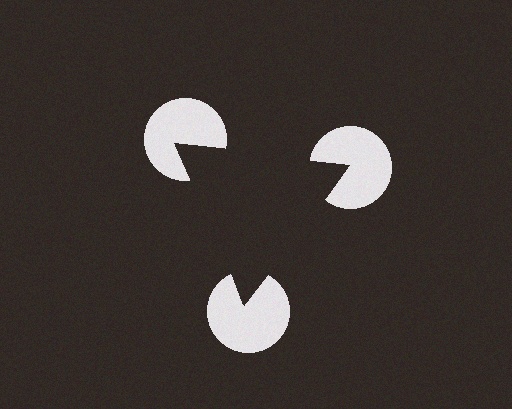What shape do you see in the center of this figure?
An illusory triangle — its edges are inferred from the aligned wedge cuts in the pac-man discs, not physically drawn.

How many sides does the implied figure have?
3 sides.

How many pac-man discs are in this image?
There are 3 — one at each vertex of the illusory triangle.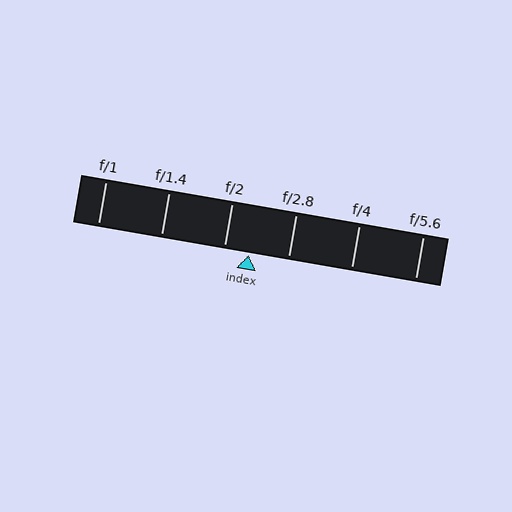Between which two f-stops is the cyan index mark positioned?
The index mark is between f/2 and f/2.8.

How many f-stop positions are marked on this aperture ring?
There are 6 f-stop positions marked.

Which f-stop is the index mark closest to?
The index mark is closest to f/2.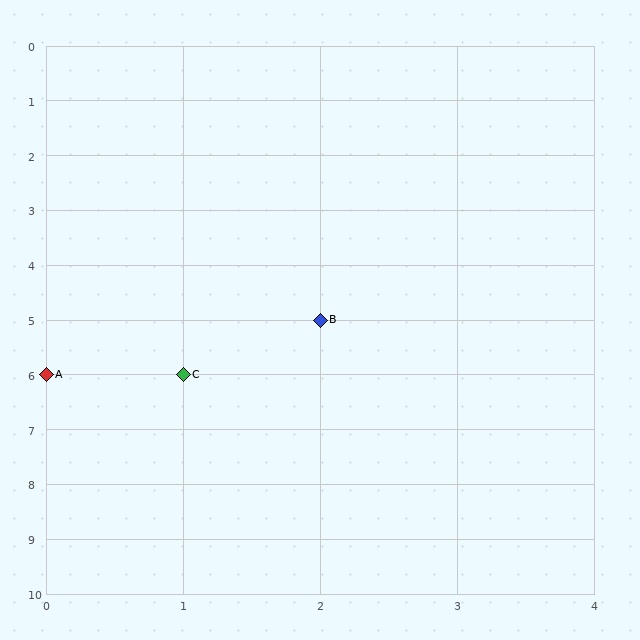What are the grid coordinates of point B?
Point B is at grid coordinates (2, 5).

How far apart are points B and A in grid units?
Points B and A are 2 columns and 1 row apart (about 2.2 grid units diagonally).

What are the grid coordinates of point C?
Point C is at grid coordinates (1, 6).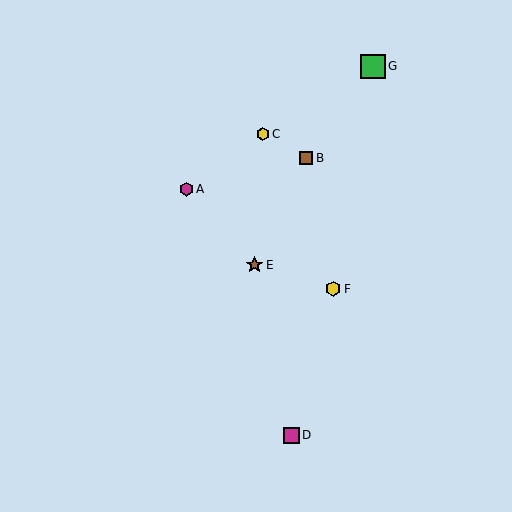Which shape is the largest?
The green square (labeled G) is the largest.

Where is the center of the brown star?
The center of the brown star is at (255, 265).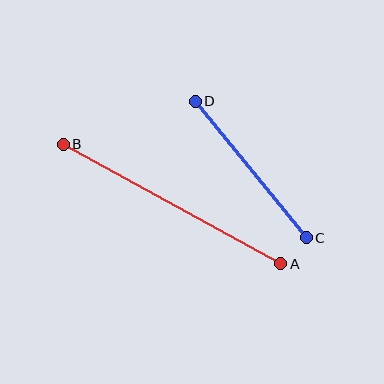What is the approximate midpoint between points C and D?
The midpoint is at approximately (251, 169) pixels.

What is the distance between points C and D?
The distance is approximately 176 pixels.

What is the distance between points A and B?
The distance is approximately 248 pixels.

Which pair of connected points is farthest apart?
Points A and B are farthest apart.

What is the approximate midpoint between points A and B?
The midpoint is at approximately (172, 204) pixels.